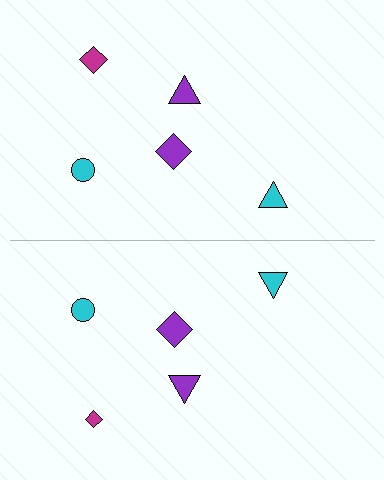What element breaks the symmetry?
The magenta diamond on the bottom side has a different size than its mirror counterpart.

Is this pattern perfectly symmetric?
No, the pattern is not perfectly symmetric. The magenta diamond on the bottom side has a different size than its mirror counterpart.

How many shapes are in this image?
There are 10 shapes in this image.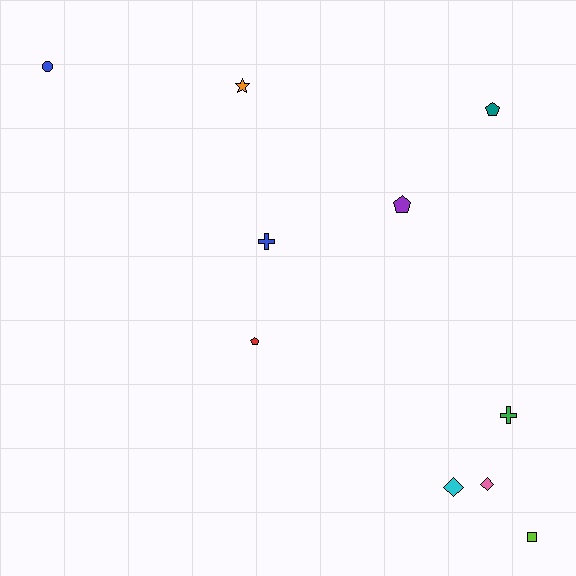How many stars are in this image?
There is 1 star.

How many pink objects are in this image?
There is 1 pink object.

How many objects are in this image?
There are 10 objects.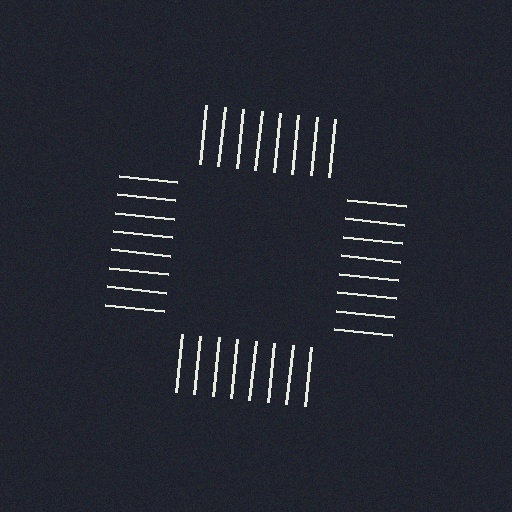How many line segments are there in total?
32 — 8 along each of the 4 edges.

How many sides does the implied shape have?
4 sides — the line-ends trace a square.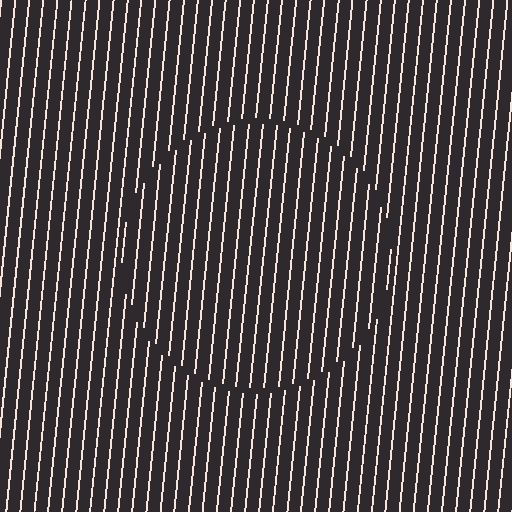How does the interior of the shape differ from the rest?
The interior of the shape contains the same grating, shifted by half a period — the contour is defined by the phase discontinuity where line-ends from the inner and outer gratings abut.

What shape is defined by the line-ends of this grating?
An illusory circle. The interior of the shape contains the same grating, shifted by half a period — the contour is defined by the phase discontinuity where line-ends from the inner and outer gratings abut.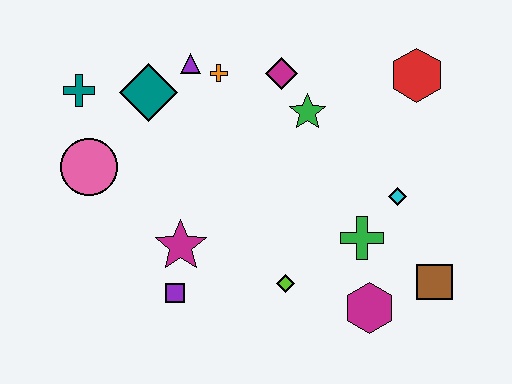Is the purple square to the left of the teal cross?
No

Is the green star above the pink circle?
Yes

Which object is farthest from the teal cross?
The brown square is farthest from the teal cross.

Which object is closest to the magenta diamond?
The green star is closest to the magenta diamond.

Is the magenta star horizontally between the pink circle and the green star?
Yes